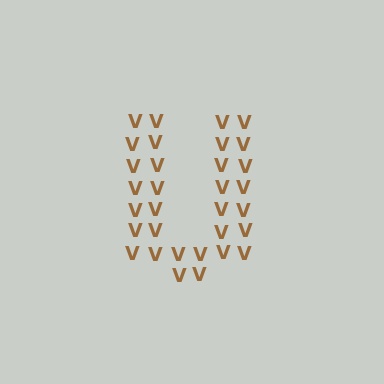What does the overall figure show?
The overall figure shows the letter U.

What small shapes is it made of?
It is made of small letter V's.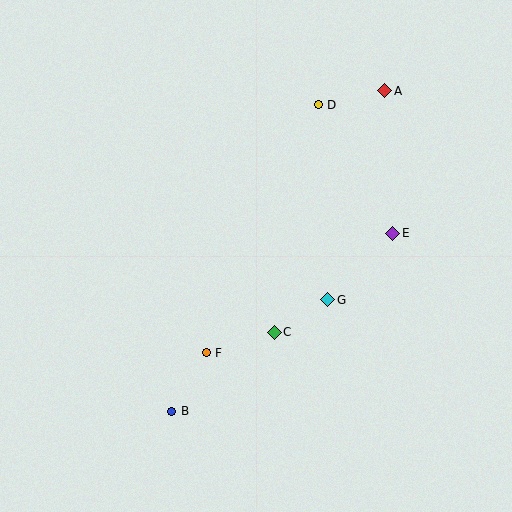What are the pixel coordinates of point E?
Point E is at (393, 233).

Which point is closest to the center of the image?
Point C at (274, 332) is closest to the center.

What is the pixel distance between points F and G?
The distance between F and G is 132 pixels.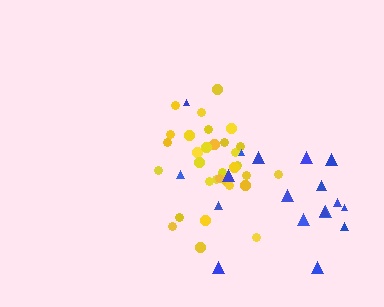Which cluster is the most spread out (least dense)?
Blue.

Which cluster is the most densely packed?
Yellow.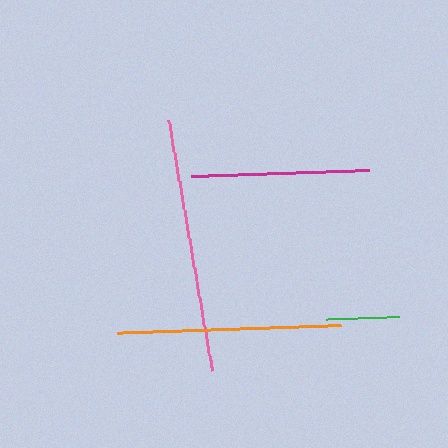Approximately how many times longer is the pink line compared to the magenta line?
The pink line is approximately 1.4 times the length of the magenta line.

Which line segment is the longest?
The pink line is the longest at approximately 255 pixels.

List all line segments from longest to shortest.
From longest to shortest: pink, orange, magenta, green.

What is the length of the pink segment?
The pink segment is approximately 255 pixels long.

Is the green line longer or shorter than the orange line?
The orange line is longer than the green line.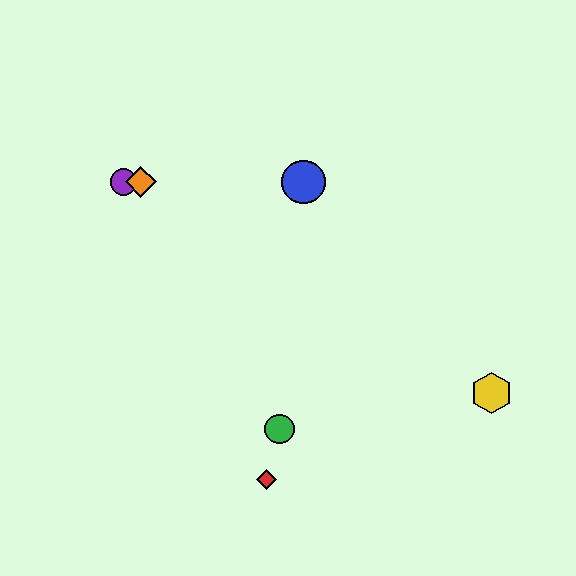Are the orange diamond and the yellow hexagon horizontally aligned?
No, the orange diamond is at y≈182 and the yellow hexagon is at y≈393.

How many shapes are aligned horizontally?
3 shapes (the blue circle, the purple circle, the orange diamond) are aligned horizontally.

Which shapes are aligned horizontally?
The blue circle, the purple circle, the orange diamond are aligned horizontally.